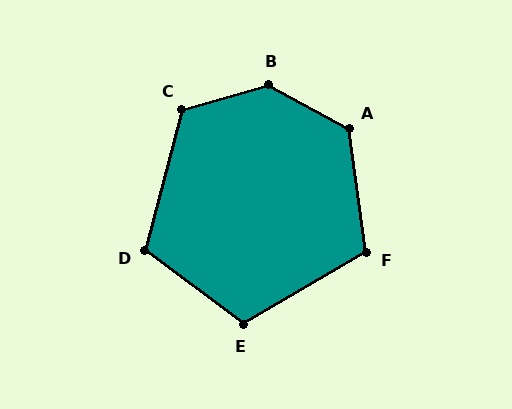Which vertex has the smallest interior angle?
D, at approximately 112 degrees.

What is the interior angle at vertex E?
Approximately 113 degrees (obtuse).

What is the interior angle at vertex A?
Approximately 126 degrees (obtuse).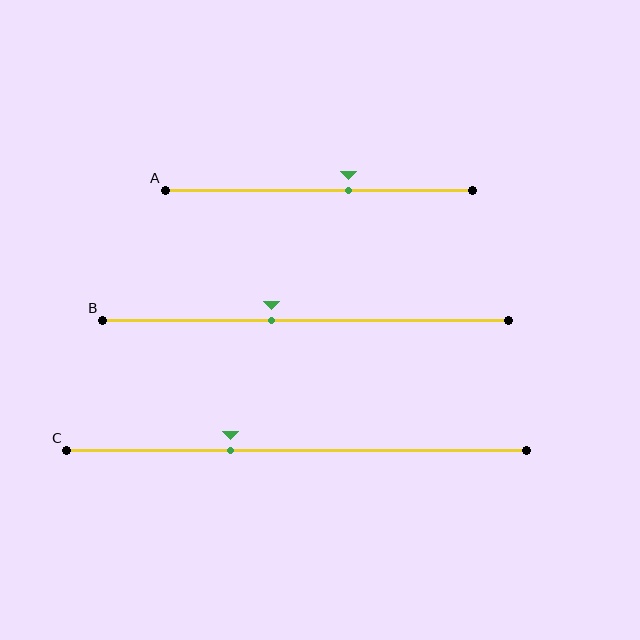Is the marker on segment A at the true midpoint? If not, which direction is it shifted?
No, the marker on segment A is shifted to the right by about 10% of the segment length.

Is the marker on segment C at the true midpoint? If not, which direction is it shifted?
No, the marker on segment C is shifted to the left by about 14% of the segment length.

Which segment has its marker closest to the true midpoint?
Segment B has its marker closest to the true midpoint.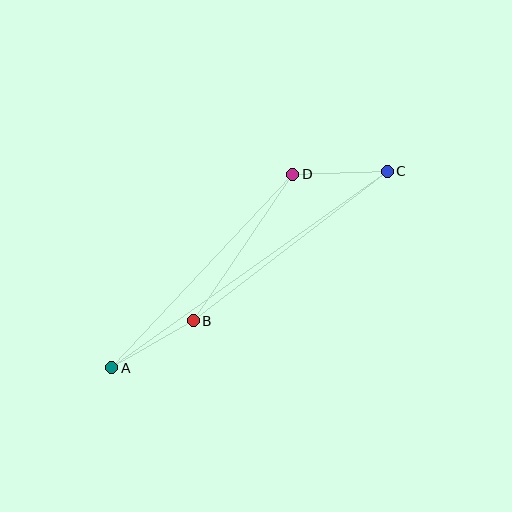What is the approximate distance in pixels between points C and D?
The distance between C and D is approximately 95 pixels.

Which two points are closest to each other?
Points A and B are closest to each other.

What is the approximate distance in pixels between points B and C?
The distance between B and C is approximately 245 pixels.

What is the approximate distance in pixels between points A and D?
The distance between A and D is approximately 265 pixels.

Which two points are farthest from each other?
Points A and C are farthest from each other.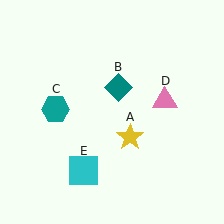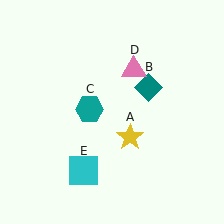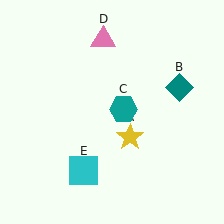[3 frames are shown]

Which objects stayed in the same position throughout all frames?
Yellow star (object A) and cyan square (object E) remained stationary.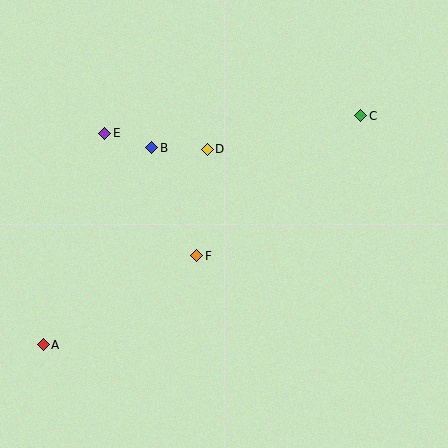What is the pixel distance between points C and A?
The distance between C and A is 391 pixels.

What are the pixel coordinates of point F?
Point F is at (197, 256).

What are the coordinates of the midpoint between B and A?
The midpoint between B and A is at (98, 246).